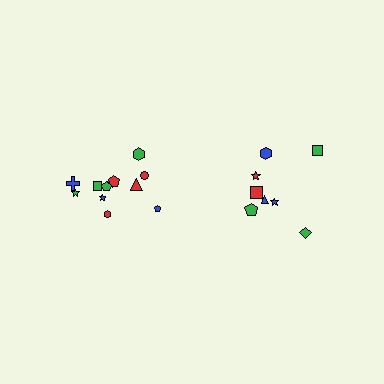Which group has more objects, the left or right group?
The left group.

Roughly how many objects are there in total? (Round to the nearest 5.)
Roughly 20 objects in total.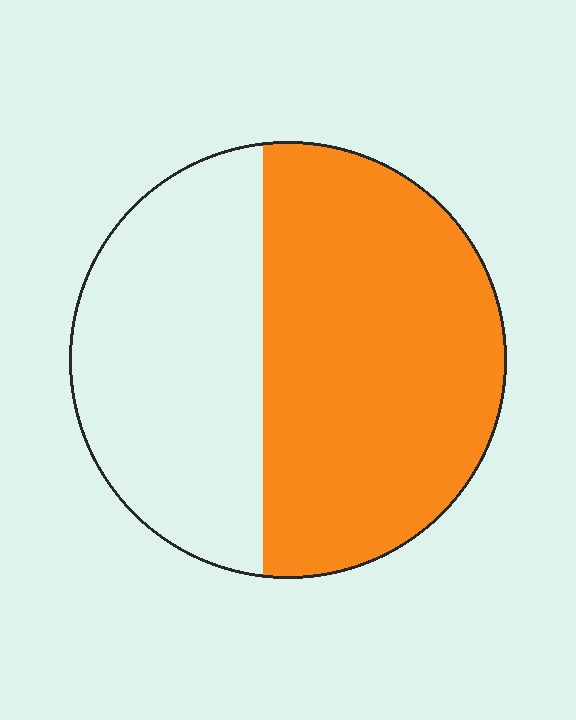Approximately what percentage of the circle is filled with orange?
Approximately 55%.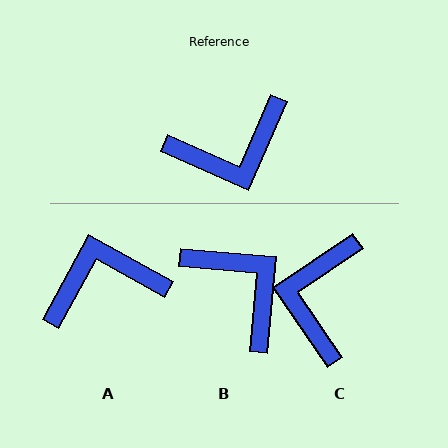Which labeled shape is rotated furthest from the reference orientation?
A, about 175 degrees away.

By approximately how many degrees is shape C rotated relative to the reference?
Approximately 122 degrees clockwise.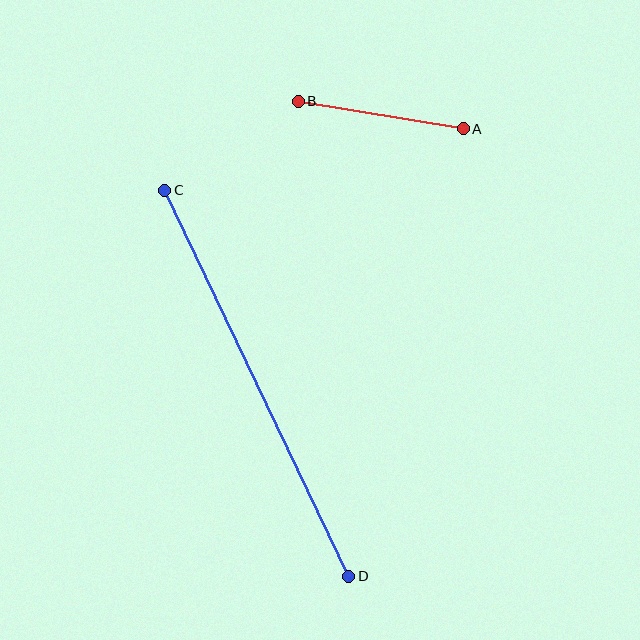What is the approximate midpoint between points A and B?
The midpoint is at approximately (381, 115) pixels.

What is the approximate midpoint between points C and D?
The midpoint is at approximately (257, 383) pixels.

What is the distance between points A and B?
The distance is approximately 167 pixels.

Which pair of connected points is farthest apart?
Points C and D are farthest apart.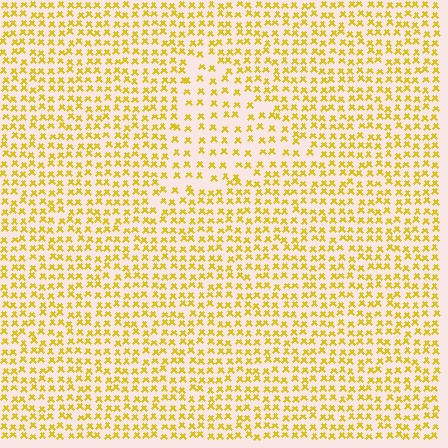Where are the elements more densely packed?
The elements are more densely packed outside the triangle boundary.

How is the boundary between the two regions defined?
The boundary is defined by a change in element density (approximately 1.7x ratio). All elements are the same color, size, and shape.